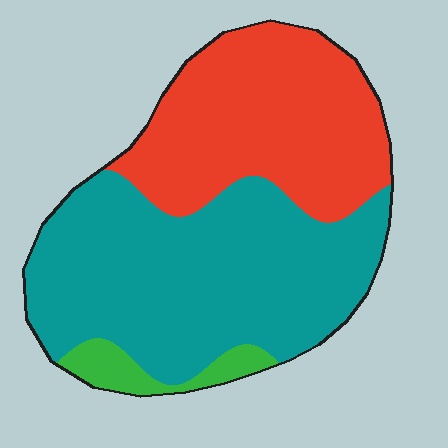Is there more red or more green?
Red.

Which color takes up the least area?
Green, at roughly 5%.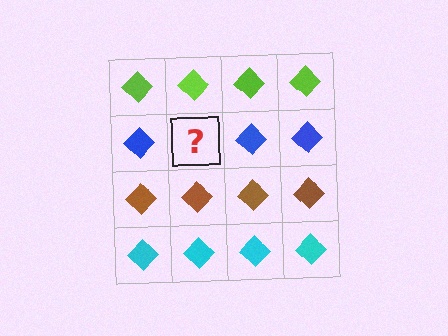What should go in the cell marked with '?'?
The missing cell should contain a blue diamond.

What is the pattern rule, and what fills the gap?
The rule is that each row has a consistent color. The gap should be filled with a blue diamond.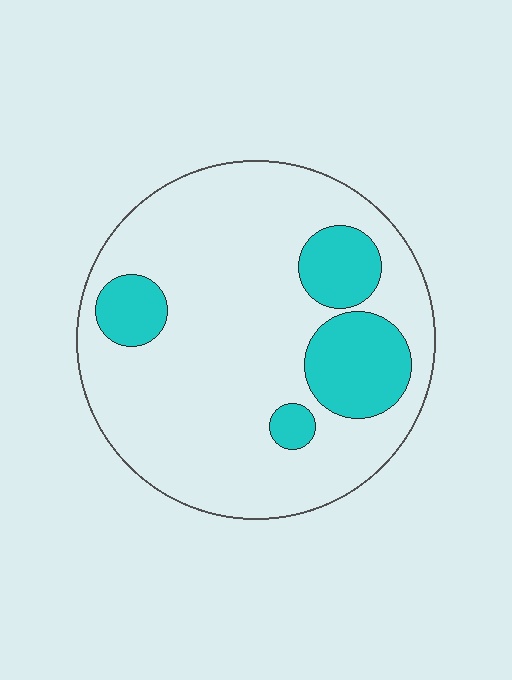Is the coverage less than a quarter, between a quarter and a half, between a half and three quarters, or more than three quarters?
Less than a quarter.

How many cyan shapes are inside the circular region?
4.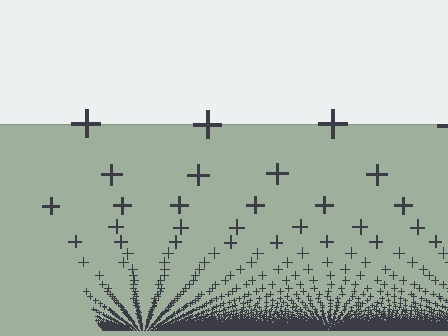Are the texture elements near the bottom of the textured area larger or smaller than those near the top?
Smaller. The gradient is inverted — elements near the bottom are smaller and denser.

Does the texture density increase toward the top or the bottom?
Density increases toward the bottom.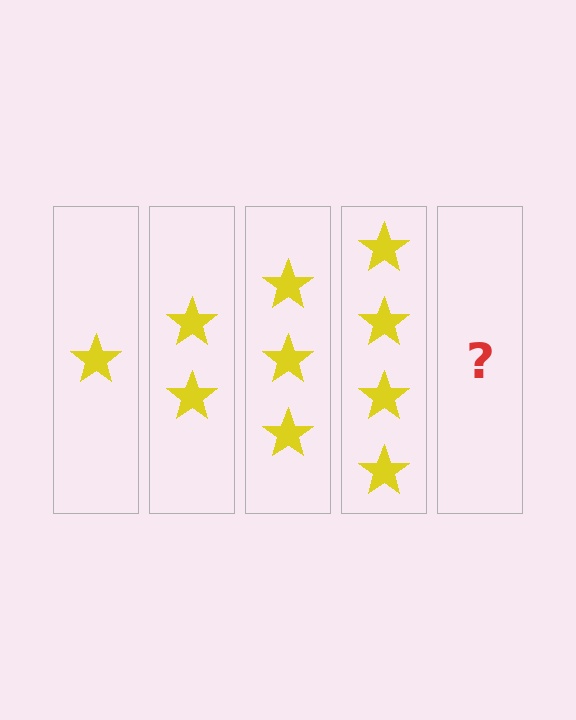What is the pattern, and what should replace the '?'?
The pattern is that each step adds one more star. The '?' should be 5 stars.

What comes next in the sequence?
The next element should be 5 stars.